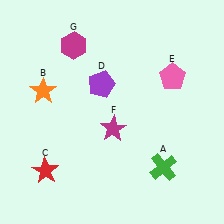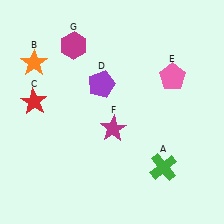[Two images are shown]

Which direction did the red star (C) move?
The red star (C) moved up.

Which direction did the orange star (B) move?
The orange star (B) moved up.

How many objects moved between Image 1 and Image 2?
2 objects moved between the two images.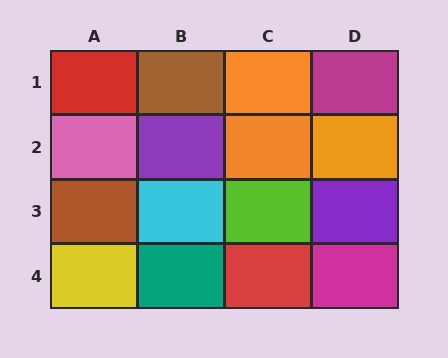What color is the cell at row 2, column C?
Orange.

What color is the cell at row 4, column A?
Yellow.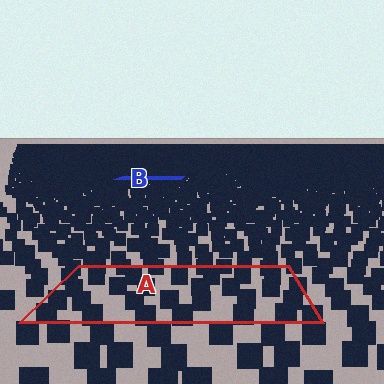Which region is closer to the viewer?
Region A is closer. The texture elements there are larger and more spread out.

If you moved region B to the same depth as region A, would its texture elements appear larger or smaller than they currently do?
They would appear larger. At a closer depth, the same texture elements are projected at a bigger on-screen size.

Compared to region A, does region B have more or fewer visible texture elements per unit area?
Region B has more texture elements per unit area — they are packed more densely because it is farther away.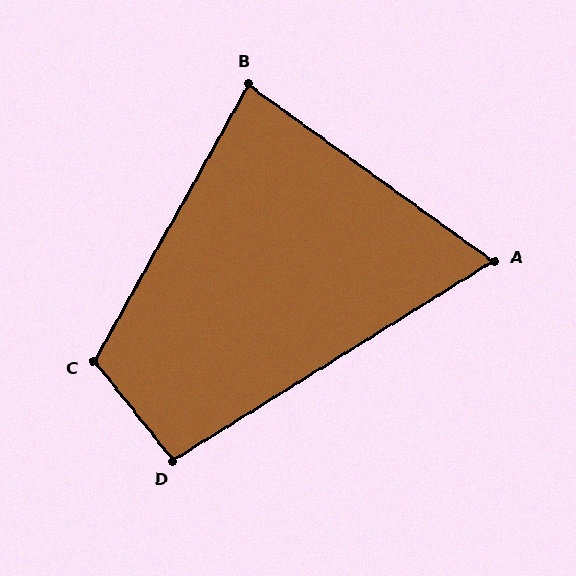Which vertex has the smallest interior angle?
A, at approximately 68 degrees.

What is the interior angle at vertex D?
Approximately 97 degrees (obtuse).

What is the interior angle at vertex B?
Approximately 83 degrees (acute).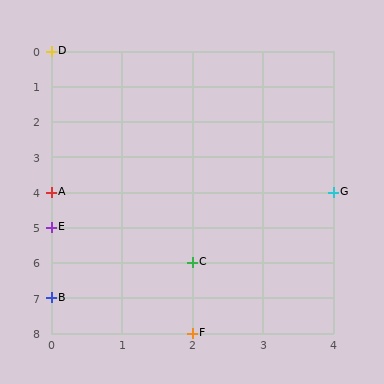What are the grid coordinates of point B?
Point B is at grid coordinates (0, 7).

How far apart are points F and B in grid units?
Points F and B are 2 columns and 1 row apart (about 2.2 grid units diagonally).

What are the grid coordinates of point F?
Point F is at grid coordinates (2, 8).